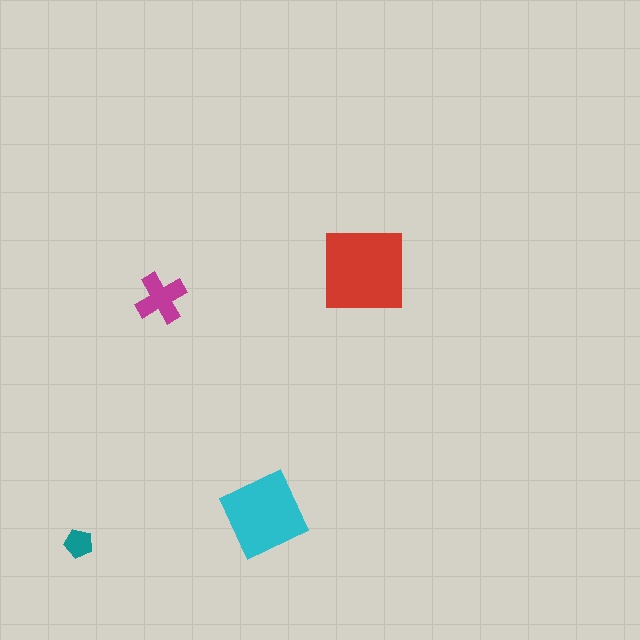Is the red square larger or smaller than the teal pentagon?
Larger.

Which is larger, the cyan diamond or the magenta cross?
The cyan diamond.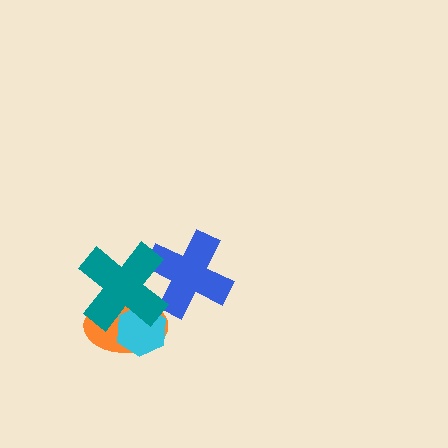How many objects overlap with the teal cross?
3 objects overlap with the teal cross.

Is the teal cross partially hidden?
No, no other shape covers it.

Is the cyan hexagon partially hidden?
Yes, it is partially covered by another shape.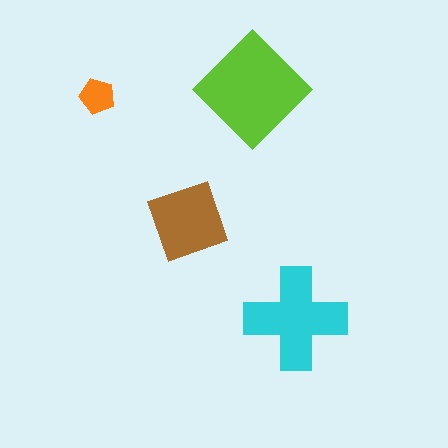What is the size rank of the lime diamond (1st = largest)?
1st.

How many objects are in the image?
There are 4 objects in the image.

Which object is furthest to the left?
The orange pentagon is leftmost.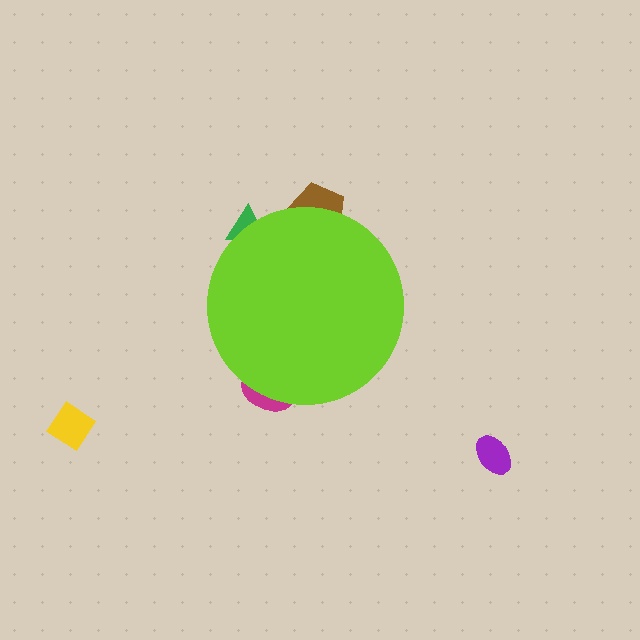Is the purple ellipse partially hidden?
No, the purple ellipse is fully visible.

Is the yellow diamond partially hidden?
No, the yellow diamond is fully visible.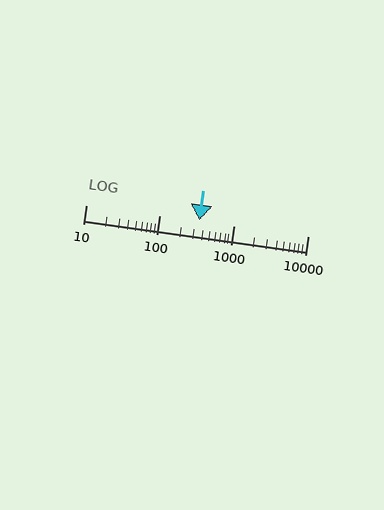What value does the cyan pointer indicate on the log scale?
The pointer indicates approximately 340.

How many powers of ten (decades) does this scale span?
The scale spans 3 decades, from 10 to 10000.